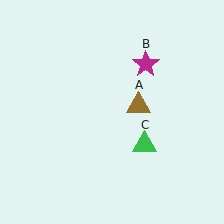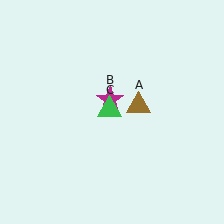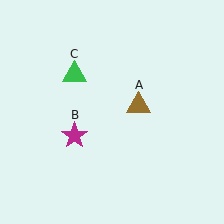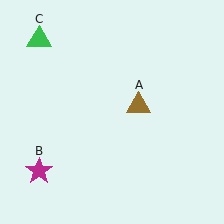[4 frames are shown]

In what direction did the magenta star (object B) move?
The magenta star (object B) moved down and to the left.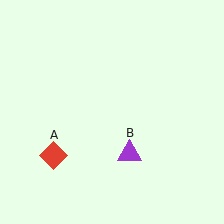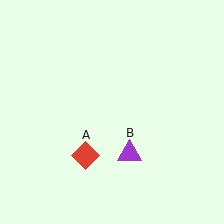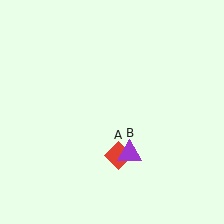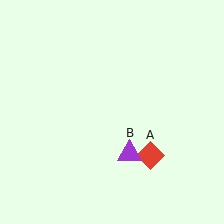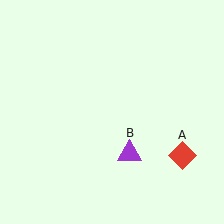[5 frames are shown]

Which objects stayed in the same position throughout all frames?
Purple triangle (object B) remained stationary.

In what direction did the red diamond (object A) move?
The red diamond (object A) moved right.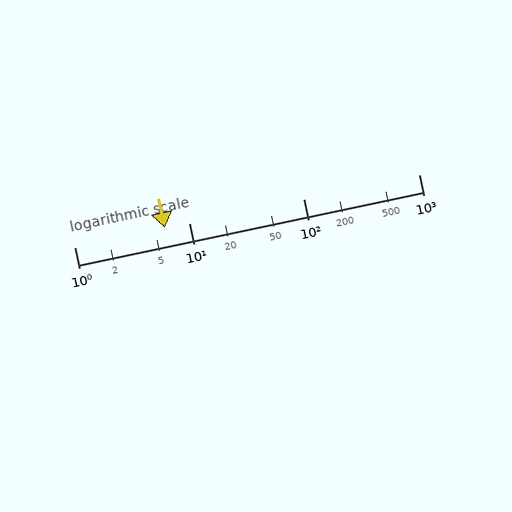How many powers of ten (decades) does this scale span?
The scale spans 3 decades, from 1 to 1000.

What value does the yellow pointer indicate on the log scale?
The pointer indicates approximately 6.2.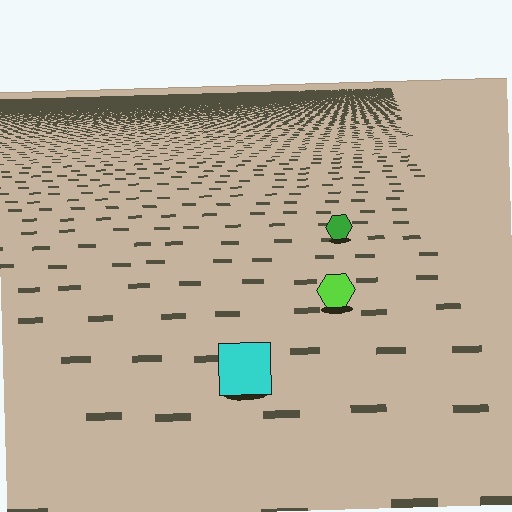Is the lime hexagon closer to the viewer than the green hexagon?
Yes. The lime hexagon is closer — you can tell from the texture gradient: the ground texture is coarser near it.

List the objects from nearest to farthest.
From nearest to farthest: the cyan square, the lime hexagon, the green hexagon.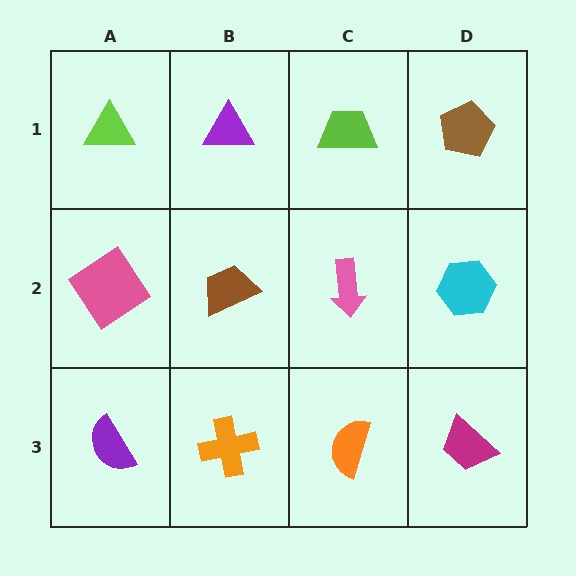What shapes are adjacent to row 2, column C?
A lime trapezoid (row 1, column C), an orange semicircle (row 3, column C), a brown trapezoid (row 2, column B), a cyan hexagon (row 2, column D).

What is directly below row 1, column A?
A pink diamond.